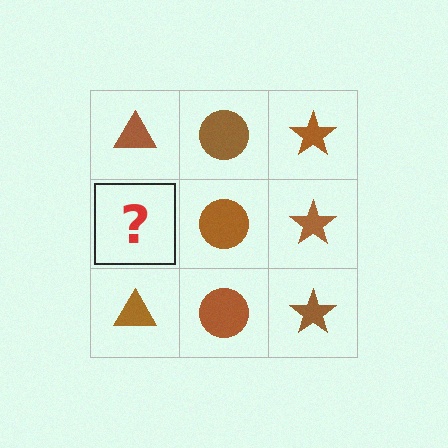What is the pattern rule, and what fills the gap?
The rule is that each column has a consistent shape. The gap should be filled with a brown triangle.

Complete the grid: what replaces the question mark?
The question mark should be replaced with a brown triangle.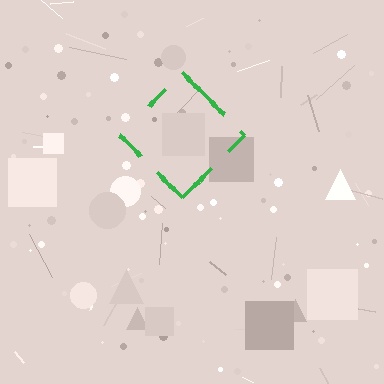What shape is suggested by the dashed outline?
The dashed outline suggests a diamond.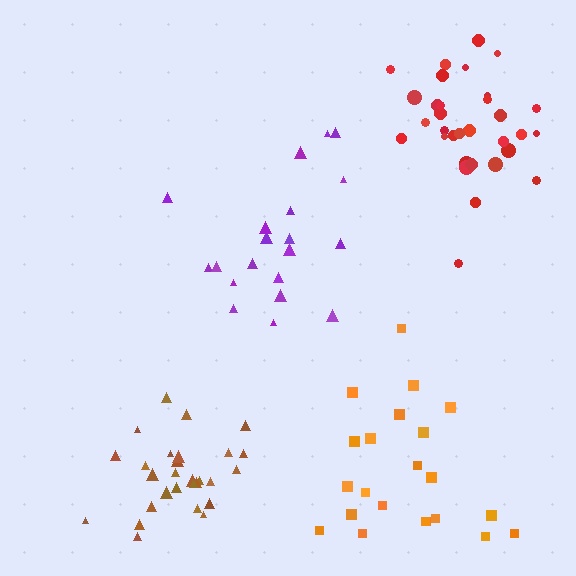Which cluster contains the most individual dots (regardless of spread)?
Red (32).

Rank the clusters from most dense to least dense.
brown, red, orange, purple.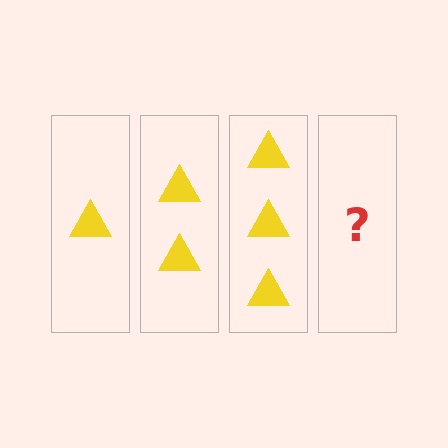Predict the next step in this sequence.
The next step is 4 triangles.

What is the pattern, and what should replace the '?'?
The pattern is that each step adds one more triangle. The '?' should be 4 triangles.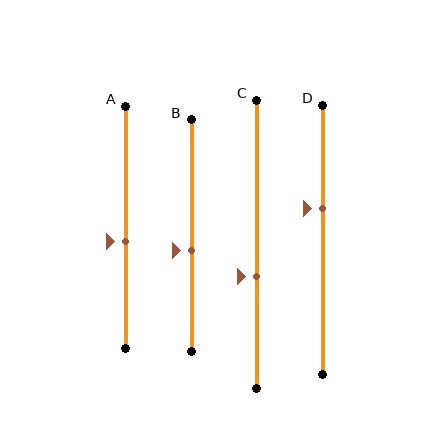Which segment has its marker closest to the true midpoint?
Segment A has its marker closest to the true midpoint.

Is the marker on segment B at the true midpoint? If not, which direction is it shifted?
No, the marker on segment B is shifted downward by about 6% of the segment length.